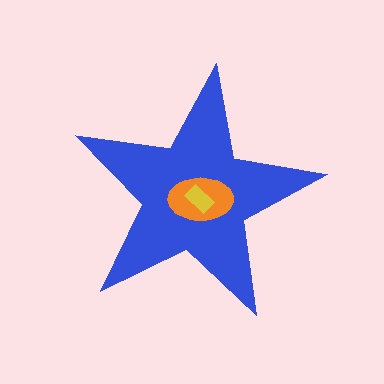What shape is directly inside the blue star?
The orange ellipse.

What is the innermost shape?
The yellow rectangle.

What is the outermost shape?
The blue star.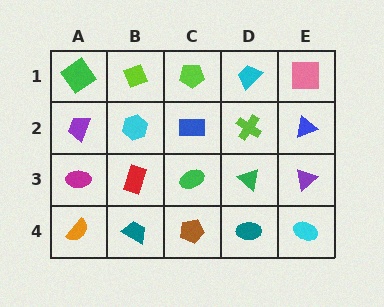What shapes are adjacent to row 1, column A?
A purple trapezoid (row 2, column A), a lime diamond (row 1, column B).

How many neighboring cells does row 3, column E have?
3.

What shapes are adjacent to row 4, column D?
A green triangle (row 3, column D), a brown pentagon (row 4, column C), a cyan ellipse (row 4, column E).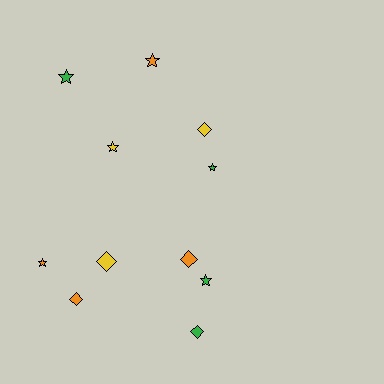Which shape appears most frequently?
Star, with 6 objects.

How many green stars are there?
There are 3 green stars.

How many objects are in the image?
There are 11 objects.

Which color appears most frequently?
Green, with 4 objects.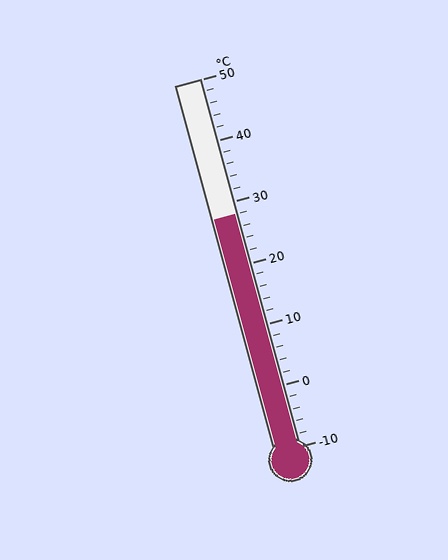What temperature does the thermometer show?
The thermometer shows approximately 28°C.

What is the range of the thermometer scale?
The thermometer scale ranges from -10°C to 50°C.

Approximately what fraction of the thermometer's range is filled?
The thermometer is filled to approximately 65% of its range.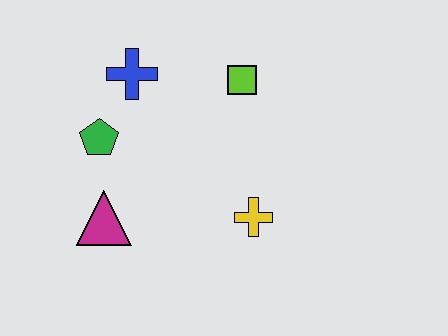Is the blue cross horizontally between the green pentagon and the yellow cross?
Yes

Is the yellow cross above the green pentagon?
No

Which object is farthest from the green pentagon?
The yellow cross is farthest from the green pentagon.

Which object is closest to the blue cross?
The green pentagon is closest to the blue cross.